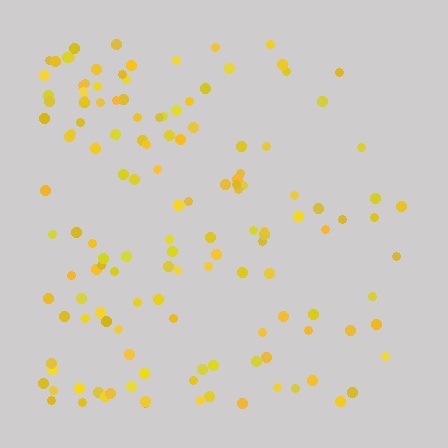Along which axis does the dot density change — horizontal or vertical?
Horizontal.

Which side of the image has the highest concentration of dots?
The left.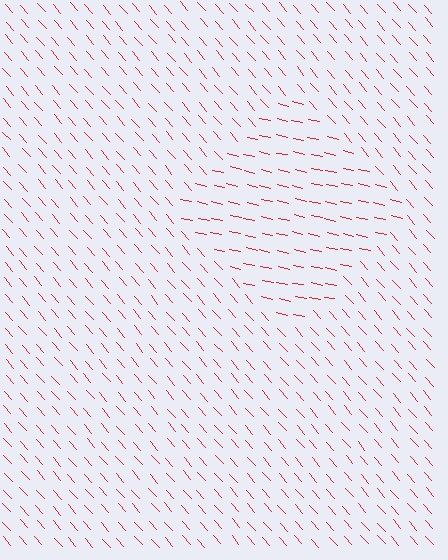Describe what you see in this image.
The image is filled with small red line segments. A diamond region in the image has lines oriented differently from the surrounding lines, creating a visible texture boundary.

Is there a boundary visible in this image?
Yes, there is a texture boundary formed by a change in line orientation.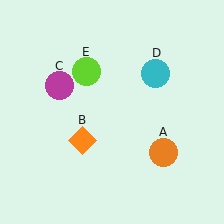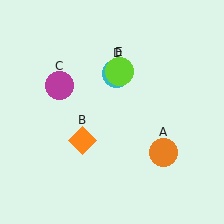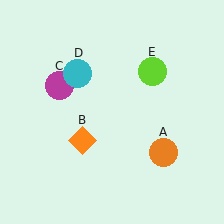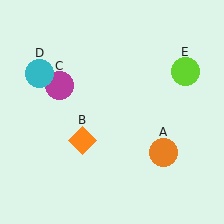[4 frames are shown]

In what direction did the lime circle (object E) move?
The lime circle (object E) moved right.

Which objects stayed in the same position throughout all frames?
Orange circle (object A) and orange diamond (object B) and magenta circle (object C) remained stationary.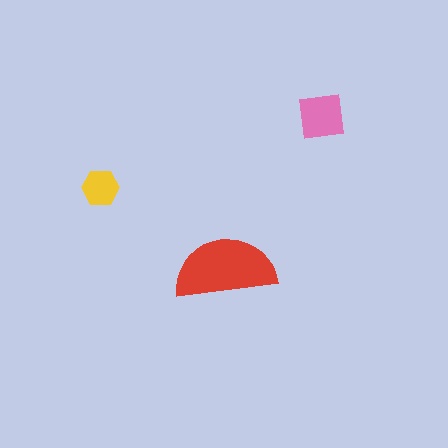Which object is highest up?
The pink square is topmost.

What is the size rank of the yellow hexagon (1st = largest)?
3rd.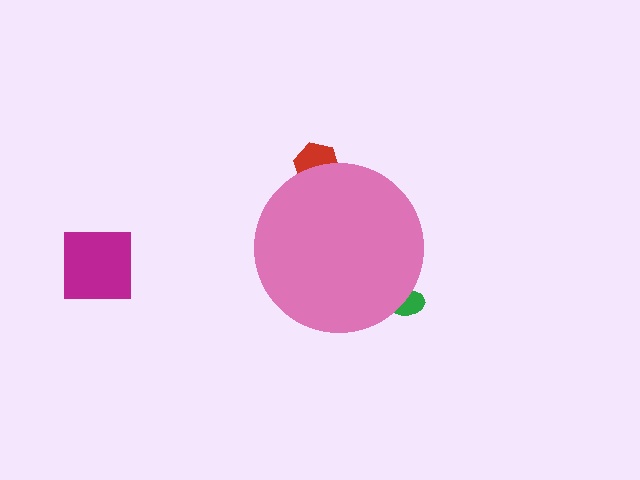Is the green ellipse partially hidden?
Yes, the green ellipse is partially hidden behind the pink circle.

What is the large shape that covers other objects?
A pink circle.